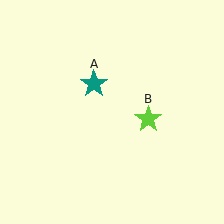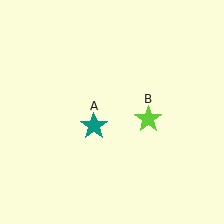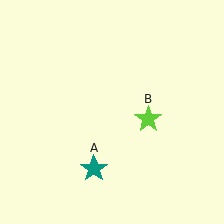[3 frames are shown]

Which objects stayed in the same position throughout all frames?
Lime star (object B) remained stationary.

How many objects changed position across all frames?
1 object changed position: teal star (object A).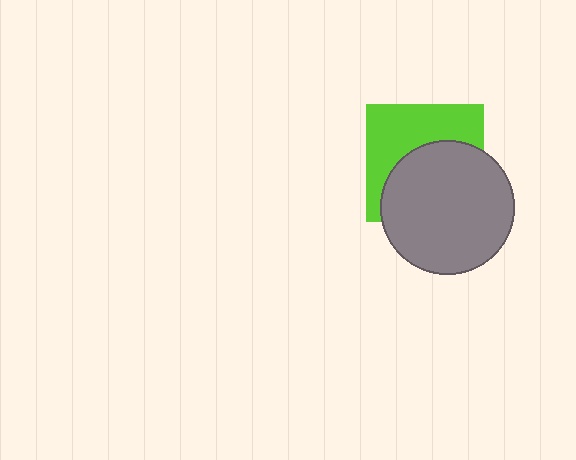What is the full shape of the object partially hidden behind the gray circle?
The partially hidden object is a lime square.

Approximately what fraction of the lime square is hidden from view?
Roughly 53% of the lime square is hidden behind the gray circle.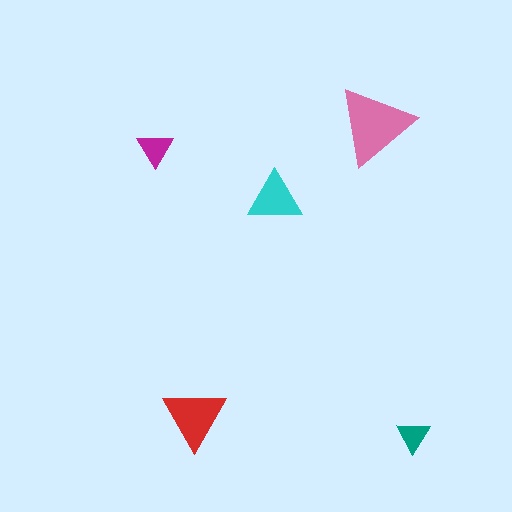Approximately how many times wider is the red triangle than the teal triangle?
About 2 times wider.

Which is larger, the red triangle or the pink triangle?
The pink one.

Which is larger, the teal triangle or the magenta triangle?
The magenta one.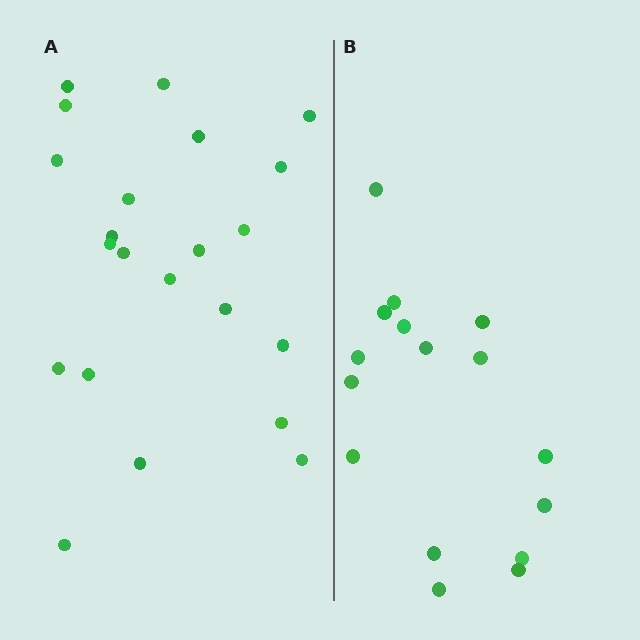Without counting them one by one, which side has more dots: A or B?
Region A (the left region) has more dots.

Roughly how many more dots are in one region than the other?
Region A has about 6 more dots than region B.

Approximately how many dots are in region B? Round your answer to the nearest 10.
About 20 dots. (The exact count is 16, which rounds to 20.)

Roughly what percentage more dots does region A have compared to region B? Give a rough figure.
About 40% more.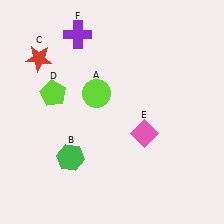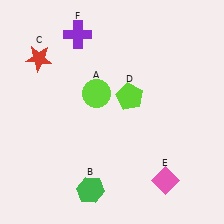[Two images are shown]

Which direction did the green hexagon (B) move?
The green hexagon (B) moved down.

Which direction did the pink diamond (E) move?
The pink diamond (E) moved down.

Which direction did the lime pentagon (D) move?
The lime pentagon (D) moved right.